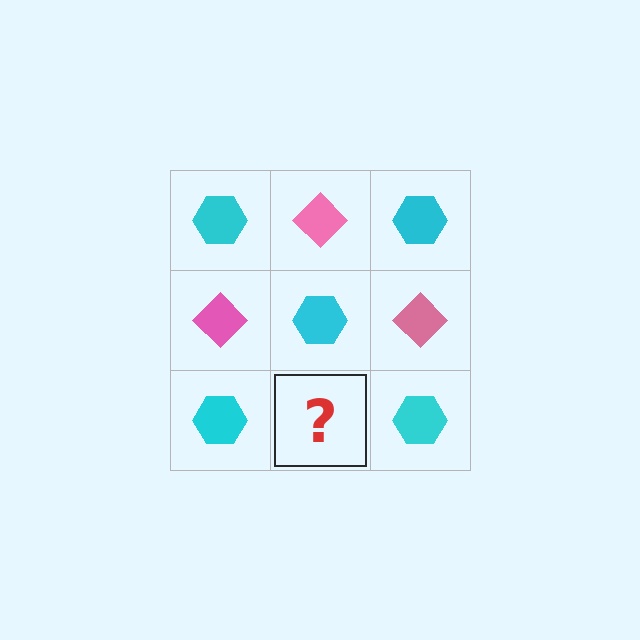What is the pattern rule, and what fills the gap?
The rule is that it alternates cyan hexagon and pink diamond in a checkerboard pattern. The gap should be filled with a pink diamond.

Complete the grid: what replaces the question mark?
The question mark should be replaced with a pink diamond.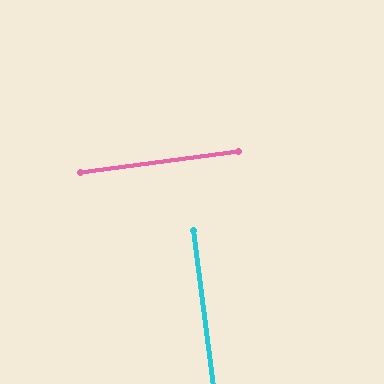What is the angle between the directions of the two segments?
Approximately 90 degrees.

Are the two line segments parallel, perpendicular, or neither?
Perpendicular — they meet at approximately 90°.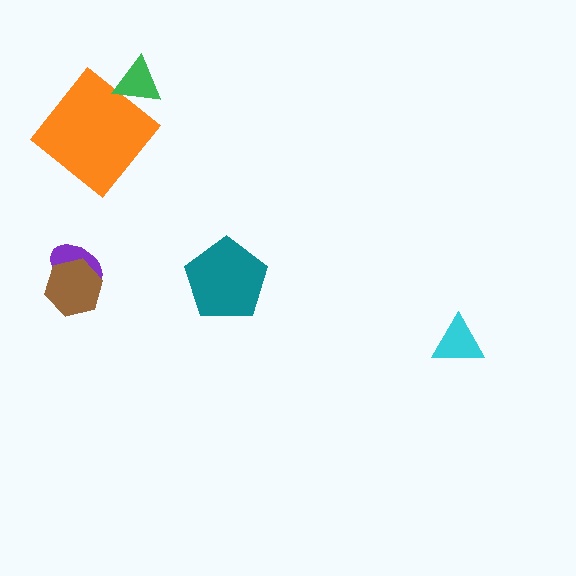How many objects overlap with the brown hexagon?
1 object overlaps with the brown hexagon.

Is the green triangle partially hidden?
No, no other shape covers it.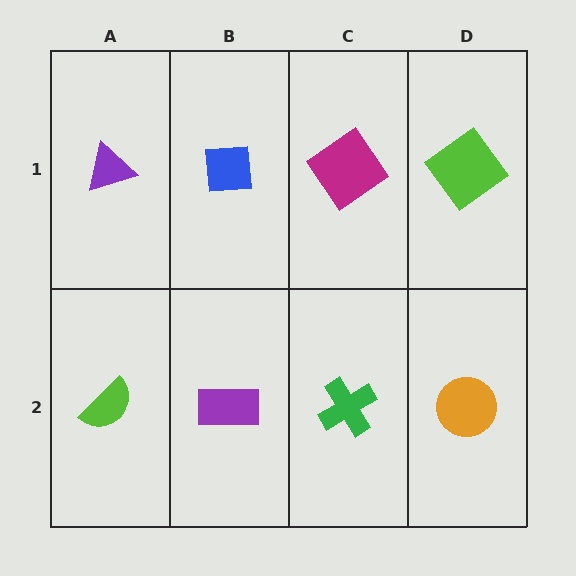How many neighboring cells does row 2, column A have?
2.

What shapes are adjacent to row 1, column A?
A lime semicircle (row 2, column A), a blue square (row 1, column B).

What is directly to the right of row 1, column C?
A lime diamond.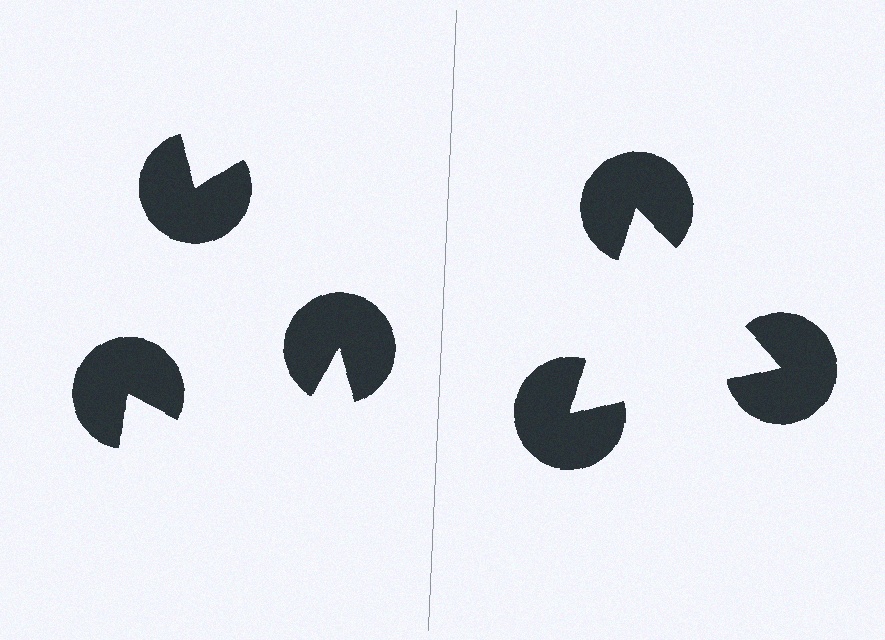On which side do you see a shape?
An illusory triangle appears on the right side. On the left side the wedge cuts are rotated, so no coherent shape forms.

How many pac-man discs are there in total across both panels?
6 — 3 on each side.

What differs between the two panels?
The pac-man discs are positioned identically on both sides; only the wedge orientations differ. On the right they align to a triangle; on the left they are misaligned.